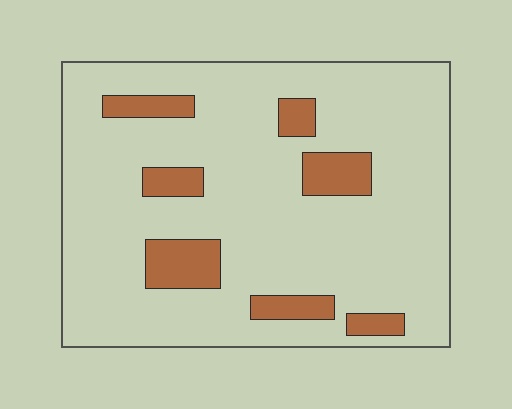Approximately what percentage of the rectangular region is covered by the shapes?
Approximately 15%.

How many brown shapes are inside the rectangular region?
7.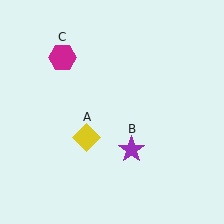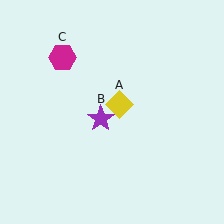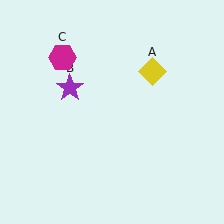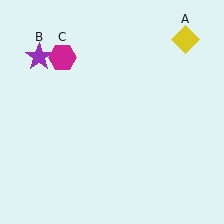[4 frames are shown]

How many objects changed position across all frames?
2 objects changed position: yellow diamond (object A), purple star (object B).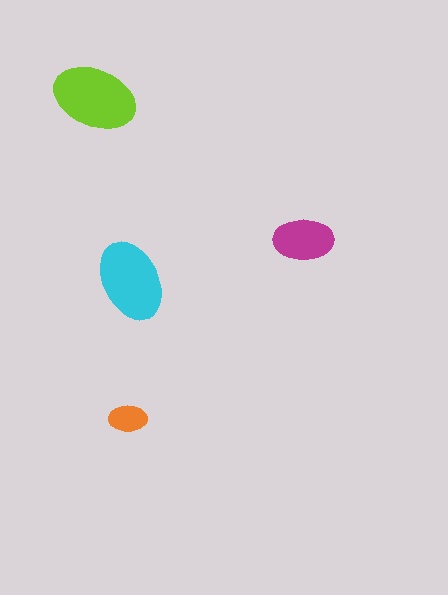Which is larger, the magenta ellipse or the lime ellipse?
The lime one.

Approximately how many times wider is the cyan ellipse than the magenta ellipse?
About 1.5 times wider.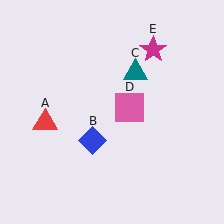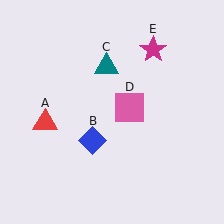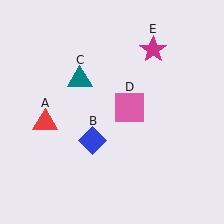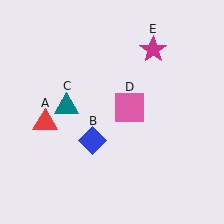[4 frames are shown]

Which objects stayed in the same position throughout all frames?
Red triangle (object A) and blue diamond (object B) and pink square (object D) and magenta star (object E) remained stationary.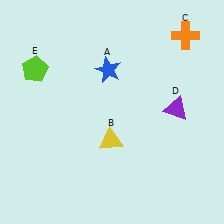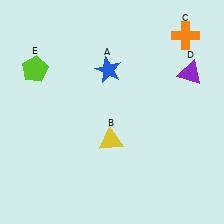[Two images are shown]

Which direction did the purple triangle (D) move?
The purple triangle (D) moved up.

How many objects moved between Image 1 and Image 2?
1 object moved between the two images.